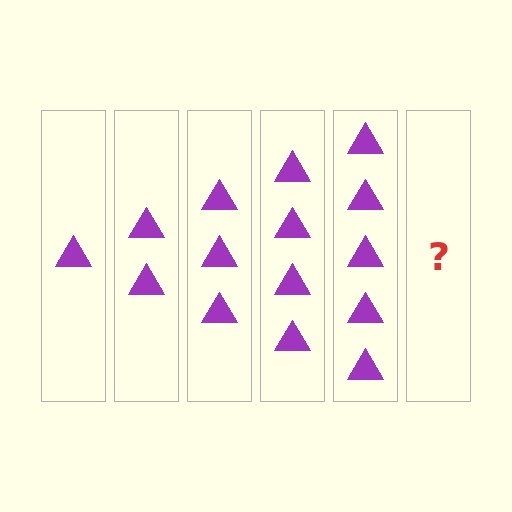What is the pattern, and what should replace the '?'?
The pattern is that each step adds one more triangle. The '?' should be 6 triangles.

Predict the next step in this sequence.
The next step is 6 triangles.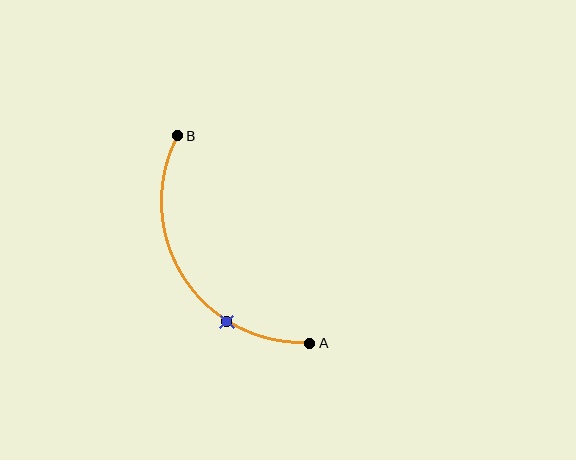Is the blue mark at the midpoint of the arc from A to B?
No. The blue mark lies on the arc but is closer to endpoint A. The arc midpoint would be at the point on the curve equidistant along the arc from both A and B.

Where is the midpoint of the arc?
The arc midpoint is the point on the curve farthest from the straight line joining A and B. It sits to the left of that line.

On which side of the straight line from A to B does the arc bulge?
The arc bulges to the left of the straight line connecting A and B.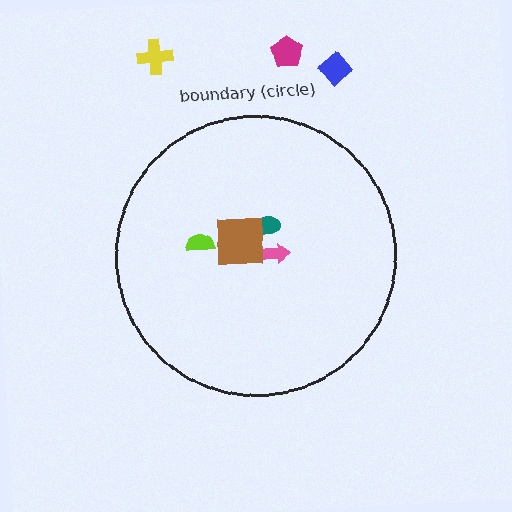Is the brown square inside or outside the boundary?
Inside.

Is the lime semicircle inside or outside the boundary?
Inside.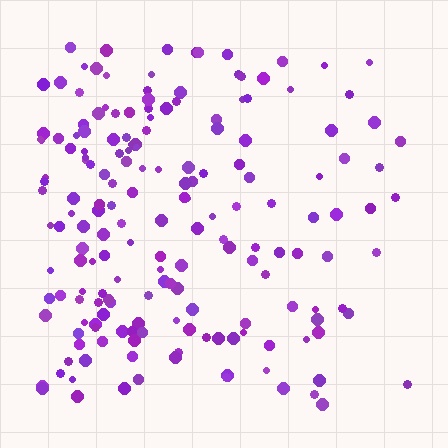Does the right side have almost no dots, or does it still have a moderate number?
Still a moderate number, just noticeably fewer than the left.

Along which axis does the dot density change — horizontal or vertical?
Horizontal.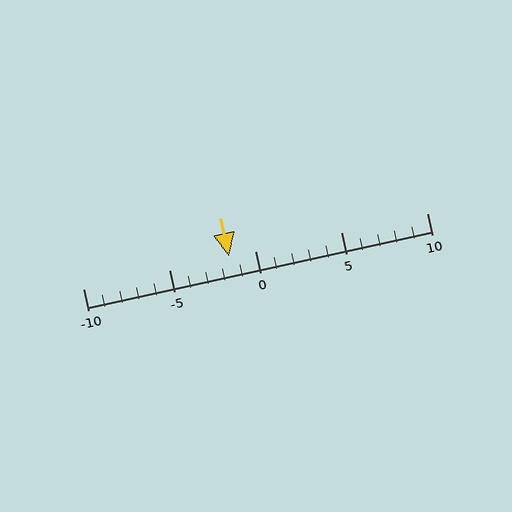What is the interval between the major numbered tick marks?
The major tick marks are spaced 5 units apart.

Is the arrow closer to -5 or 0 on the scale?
The arrow is closer to 0.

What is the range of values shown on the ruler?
The ruler shows values from -10 to 10.